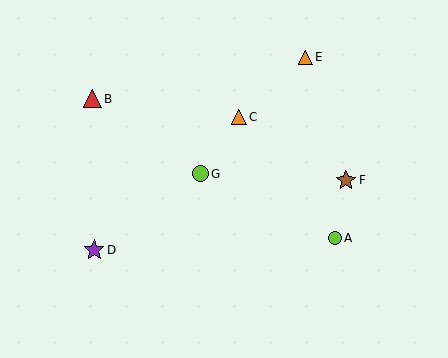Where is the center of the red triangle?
The center of the red triangle is at (92, 99).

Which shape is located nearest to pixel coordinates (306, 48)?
The orange triangle (labeled E) at (305, 57) is nearest to that location.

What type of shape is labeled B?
Shape B is a red triangle.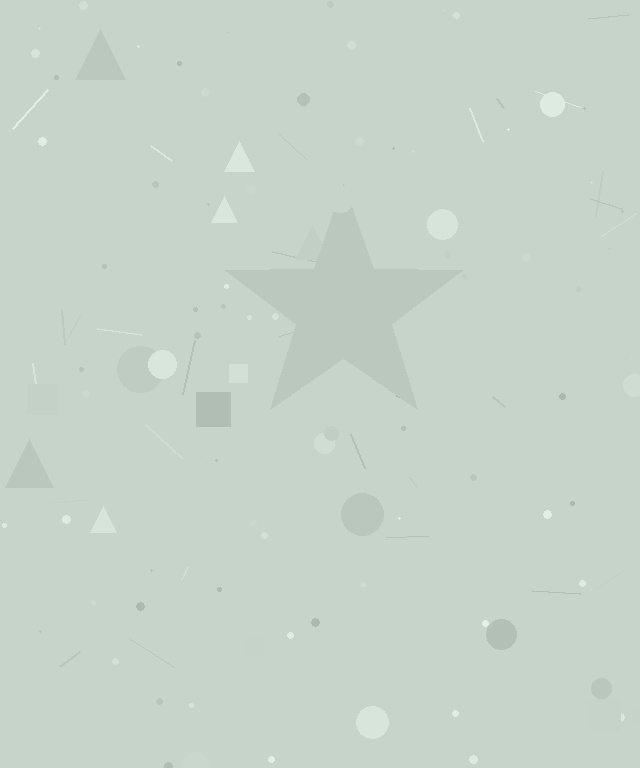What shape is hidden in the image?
A star is hidden in the image.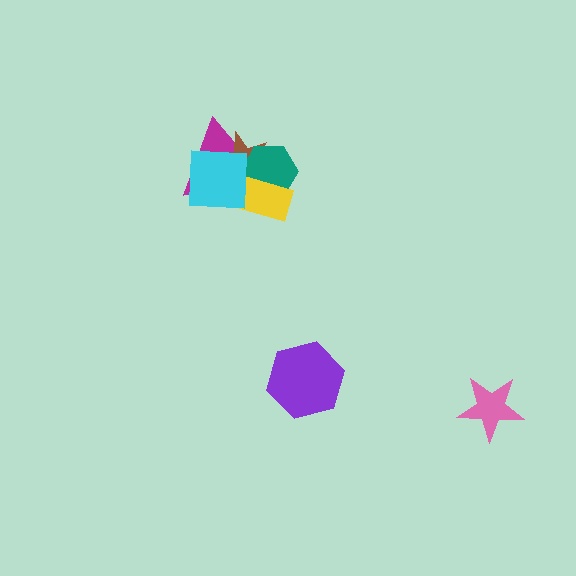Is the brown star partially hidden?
Yes, it is partially covered by another shape.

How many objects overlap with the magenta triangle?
4 objects overlap with the magenta triangle.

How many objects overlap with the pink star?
0 objects overlap with the pink star.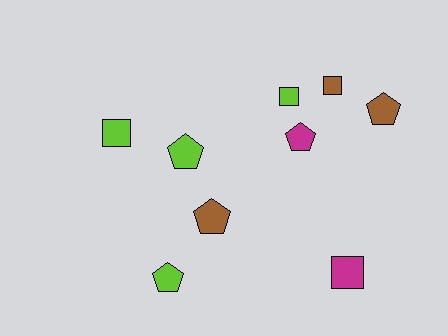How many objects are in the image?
There are 9 objects.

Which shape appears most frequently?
Pentagon, with 5 objects.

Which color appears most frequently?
Lime, with 4 objects.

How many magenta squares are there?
There is 1 magenta square.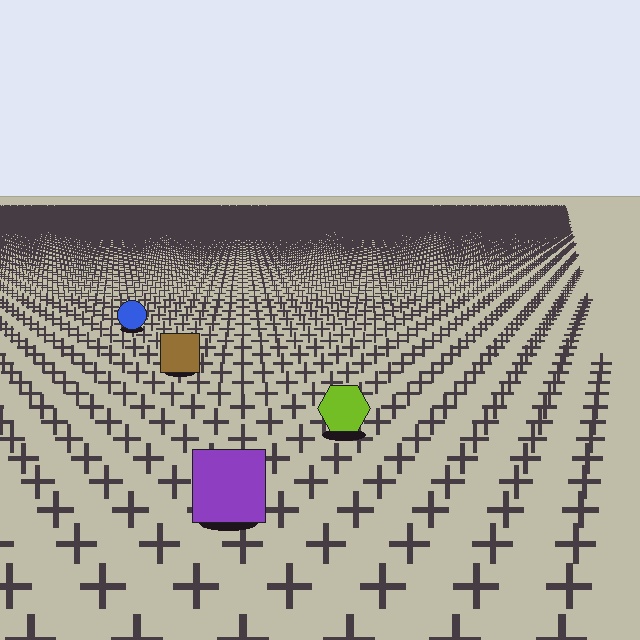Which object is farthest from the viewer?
The blue circle is farthest from the viewer. It appears smaller and the ground texture around it is denser.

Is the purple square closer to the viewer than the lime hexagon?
Yes. The purple square is closer — you can tell from the texture gradient: the ground texture is coarser near it.